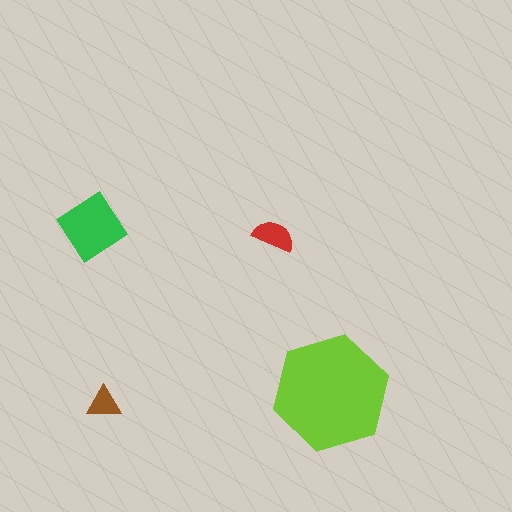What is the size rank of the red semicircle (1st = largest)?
3rd.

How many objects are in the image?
There are 4 objects in the image.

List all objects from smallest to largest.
The brown triangle, the red semicircle, the green diamond, the lime hexagon.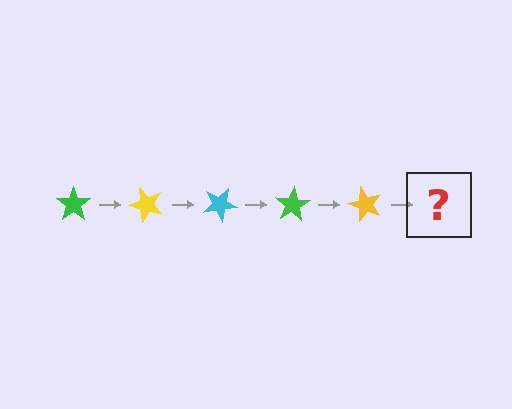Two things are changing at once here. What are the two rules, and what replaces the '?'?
The two rules are that it rotates 50 degrees each step and the color cycles through green, yellow, and cyan. The '?' should be a cyan star, rotated 250 degrees from the start.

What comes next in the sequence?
The next element should be a cyan star, rotated 250 degrees from the start.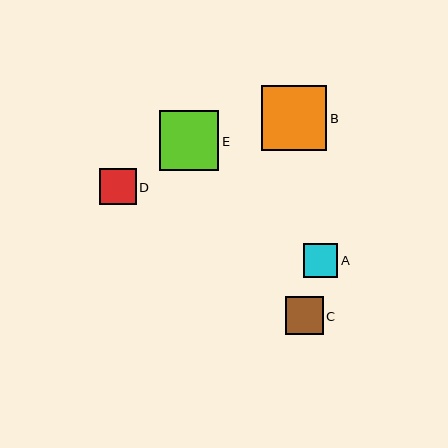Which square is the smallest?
Square A is the smallest with a size of approximately 34 pixels.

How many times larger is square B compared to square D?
Square B is approximately 1.8 times the size of square D.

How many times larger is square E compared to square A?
Square E is approximately 1.7 times the size of square A.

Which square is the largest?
Square B is the largest with a size of approximately 65 pixels.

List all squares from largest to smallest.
From largest to smallest: B, E, C, D, A.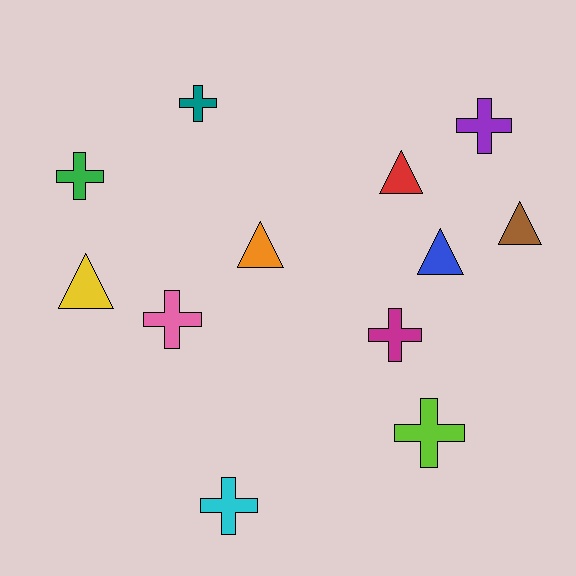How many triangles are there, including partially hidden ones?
There are 5 triangles.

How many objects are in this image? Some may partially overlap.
There are 12 objects.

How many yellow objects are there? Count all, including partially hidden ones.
There is 1 yellow object.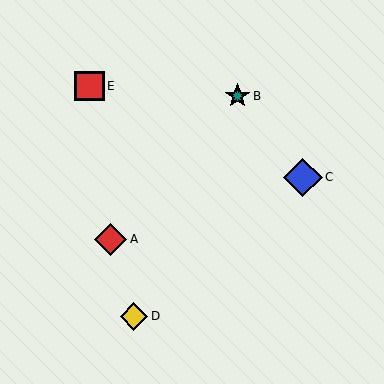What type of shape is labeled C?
Shape C is a blue diamond.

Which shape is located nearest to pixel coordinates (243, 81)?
The teal star (labeled B) at (238, 96) is nearest to that location.